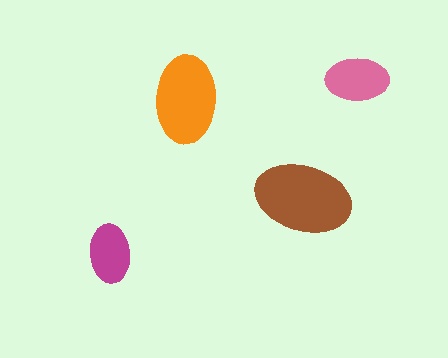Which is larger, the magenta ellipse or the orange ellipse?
The orange one.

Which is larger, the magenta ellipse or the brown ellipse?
The brown one.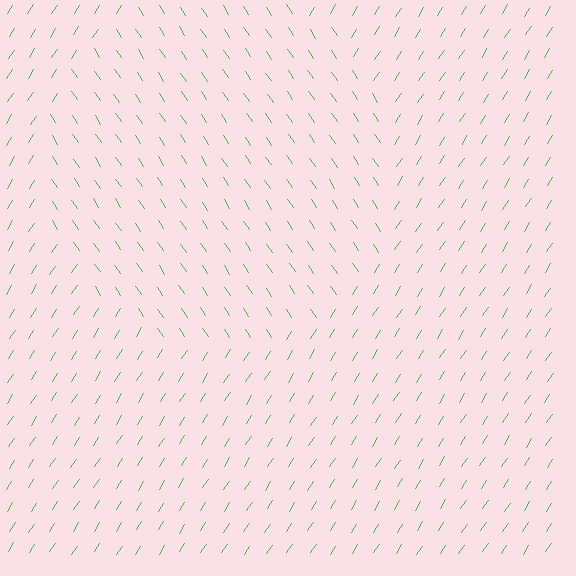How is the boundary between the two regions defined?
The boundary is defined purely by a change in line orientation (approximately 67 degrees difference). All lines are the same color and thickness.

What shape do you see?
I see a circle.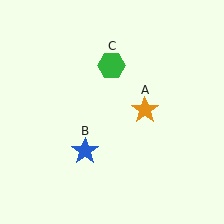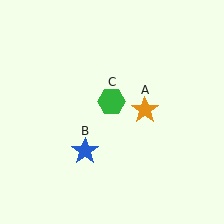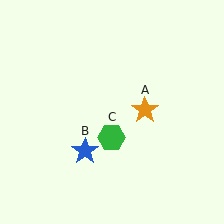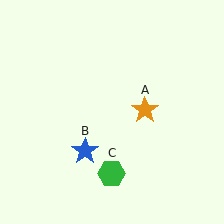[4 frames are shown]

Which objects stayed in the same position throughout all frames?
Orange star (object A) and blue star (object B) remained stationary.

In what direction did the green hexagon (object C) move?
The green hexagon (object C) moved down.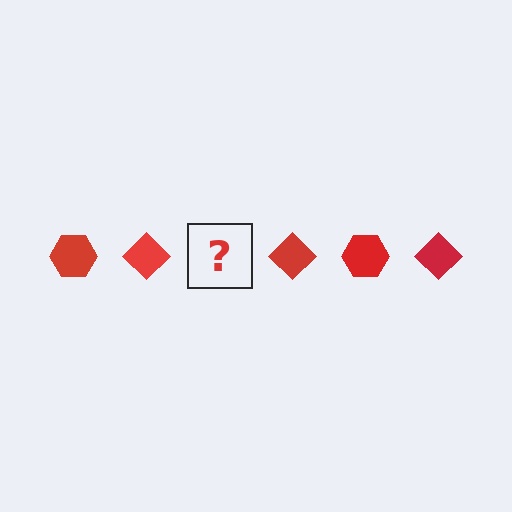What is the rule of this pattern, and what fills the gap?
The rule is that the pattern cycles through hexagon, diamond shapes in red. The gap should be filled with a red hexagon.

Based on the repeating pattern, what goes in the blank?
The blank should be a red hexagon.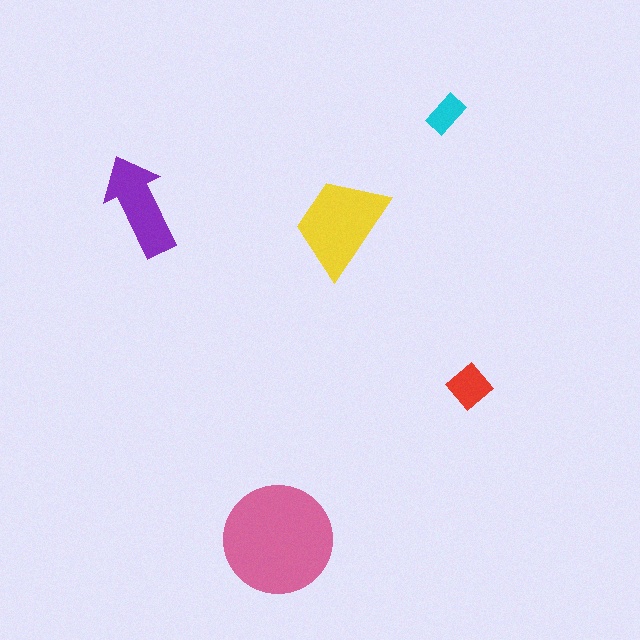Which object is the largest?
The pink circle.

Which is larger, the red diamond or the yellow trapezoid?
The yellow trapezoid.